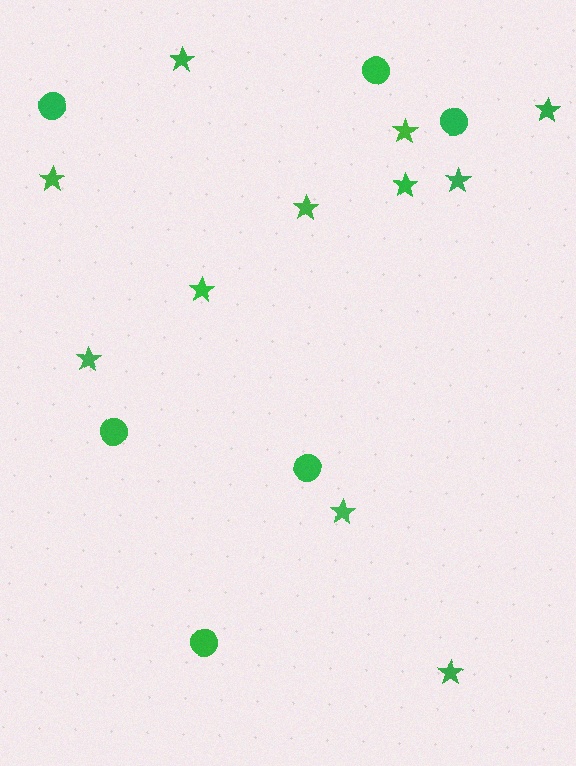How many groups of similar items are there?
There are 2 groups: one group of stars (11) and one group of circles (6).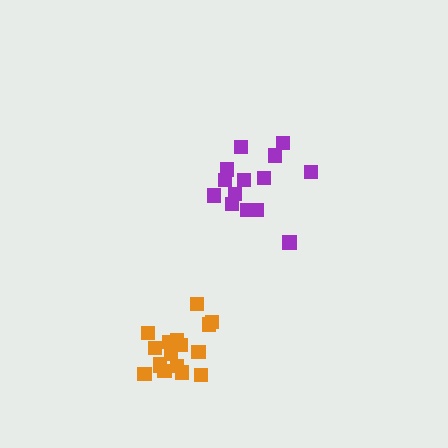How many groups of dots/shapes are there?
There are 2 groups.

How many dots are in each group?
Group 1: 14 dots, Group 2: 17 dots (31 total).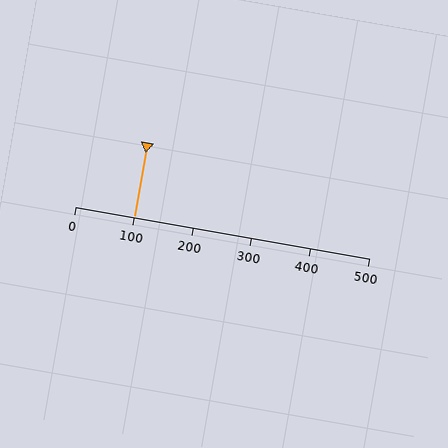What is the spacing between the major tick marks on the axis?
The major ticks are spaced 100 apart.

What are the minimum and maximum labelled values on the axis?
The axis runs from 0 to 500.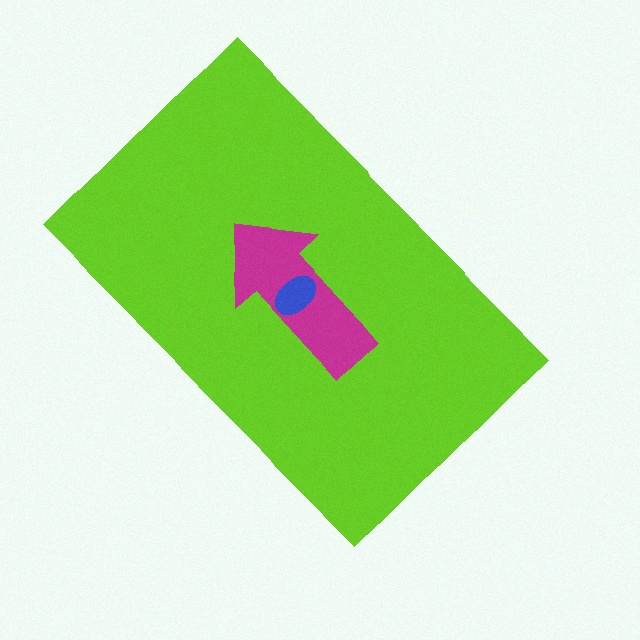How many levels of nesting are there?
3.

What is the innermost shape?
The blue ellipse.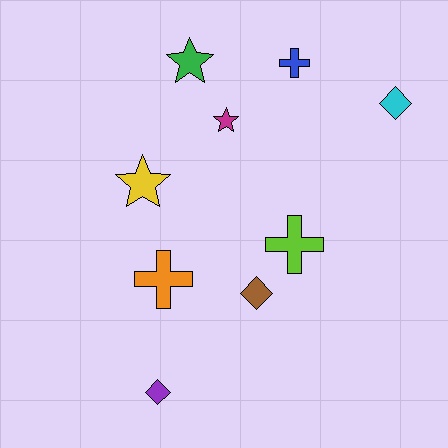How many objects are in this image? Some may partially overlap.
There are 9 objects.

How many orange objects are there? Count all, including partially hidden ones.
There is 1 orange object.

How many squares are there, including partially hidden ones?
There are no squares.